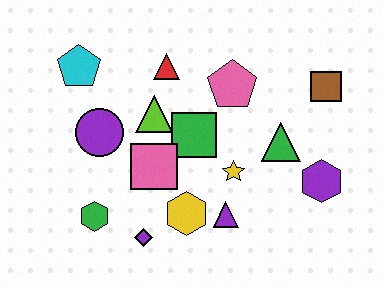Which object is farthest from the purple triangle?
The cyan pentagon is farthest from the purple triangle.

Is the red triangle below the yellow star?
No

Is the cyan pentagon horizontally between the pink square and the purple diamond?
No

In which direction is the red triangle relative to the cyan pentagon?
The red triangle is to the right of the cyan pentagon.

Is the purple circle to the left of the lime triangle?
Yes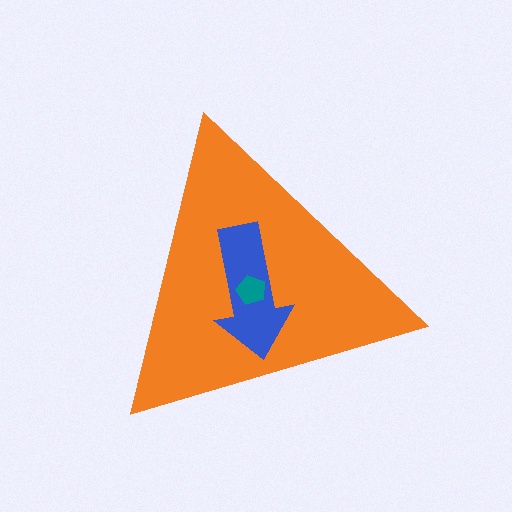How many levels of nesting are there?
3.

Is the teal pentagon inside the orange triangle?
Yes.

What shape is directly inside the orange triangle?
The blue arrow.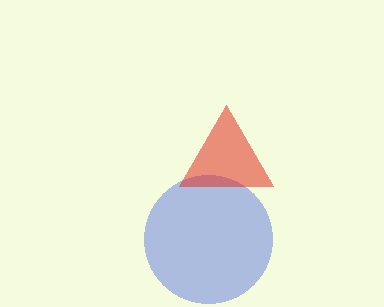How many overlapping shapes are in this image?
There are 2 overlapping shapes in the image.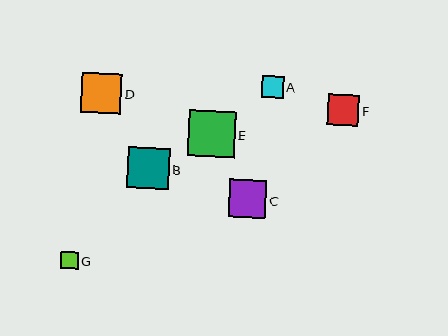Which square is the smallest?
Square G is the smallest with a size of approximately 17 pixels.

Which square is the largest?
Square E is the largest with a size of approximately 47 pixels.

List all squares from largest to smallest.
From largest to smallest: E, B, D, C, F, A, G.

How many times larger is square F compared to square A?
Square F is approximately 1.4 times the size of square A.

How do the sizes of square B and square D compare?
Square B and square D are approximately the same size.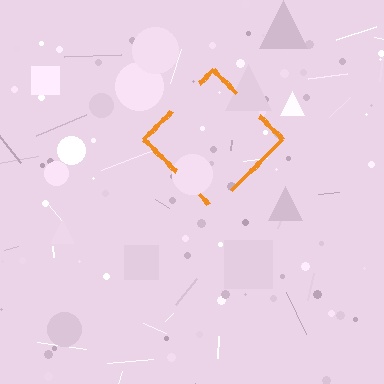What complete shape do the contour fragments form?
The contour fragments form a diamond.